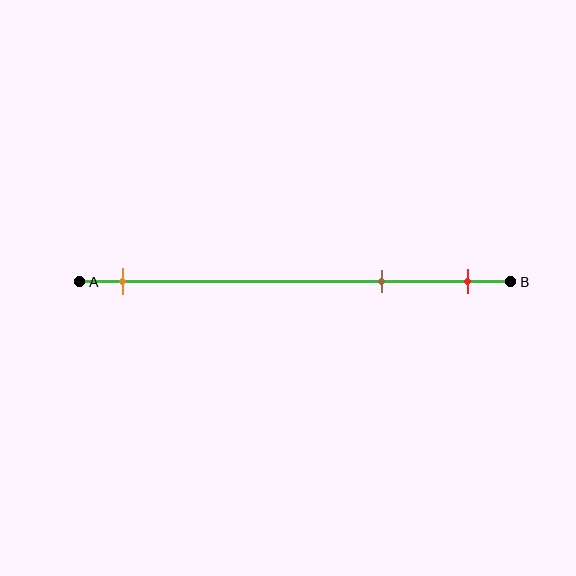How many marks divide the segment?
There are 3 marks dividing the segment.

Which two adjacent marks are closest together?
The brown and red marks are the closest adjacent pair.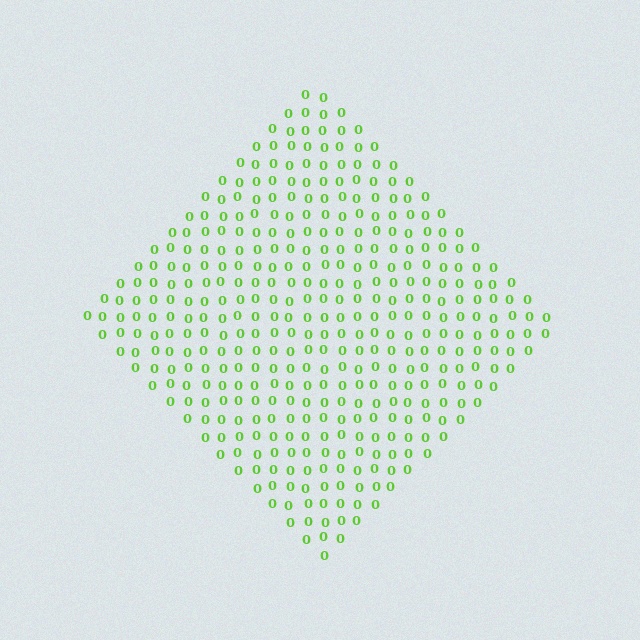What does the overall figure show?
The overall figure shows a diamond.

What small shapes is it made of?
It is made of small digit 0's.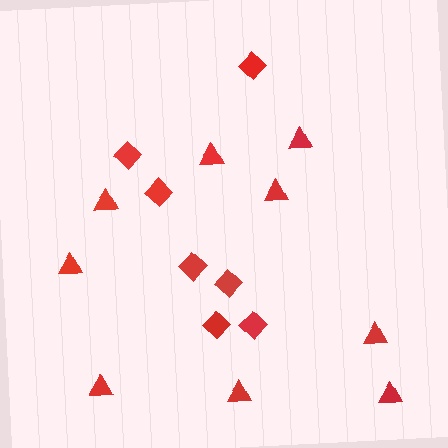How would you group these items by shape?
There are 2 groups: one group of triangles (9) and one group of diamonds (7).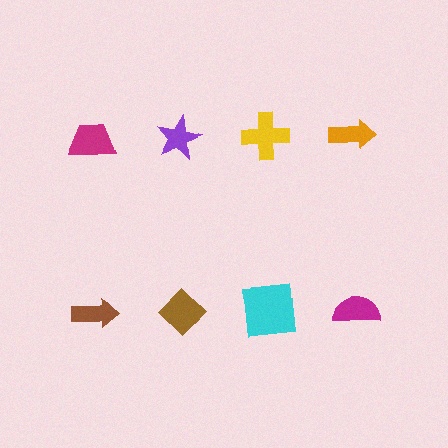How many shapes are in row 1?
4 shapes.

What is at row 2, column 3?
A cyan square.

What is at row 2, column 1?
A brown arrow.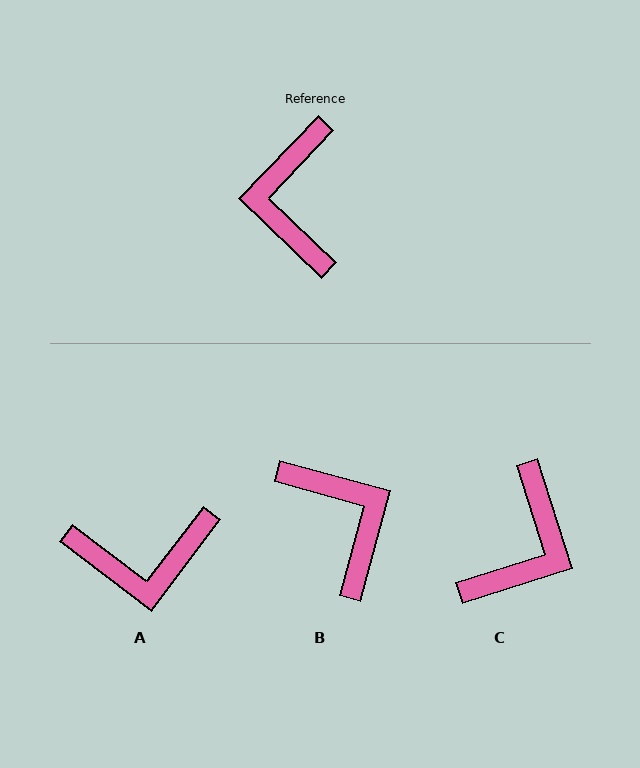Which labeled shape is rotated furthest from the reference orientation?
B, about 152 degrees away.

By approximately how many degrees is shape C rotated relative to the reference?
Approximately 151 degrees counter-clockwise.